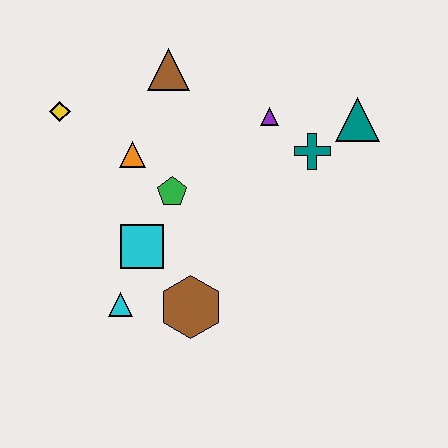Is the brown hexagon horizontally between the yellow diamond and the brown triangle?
No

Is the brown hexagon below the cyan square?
Yes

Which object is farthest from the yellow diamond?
The teal triangle is farthest from the yellow diamond.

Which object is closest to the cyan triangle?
The cyan square is closest to the cyan triangle.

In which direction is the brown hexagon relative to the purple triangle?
The brown hexagon is below the purple triangle.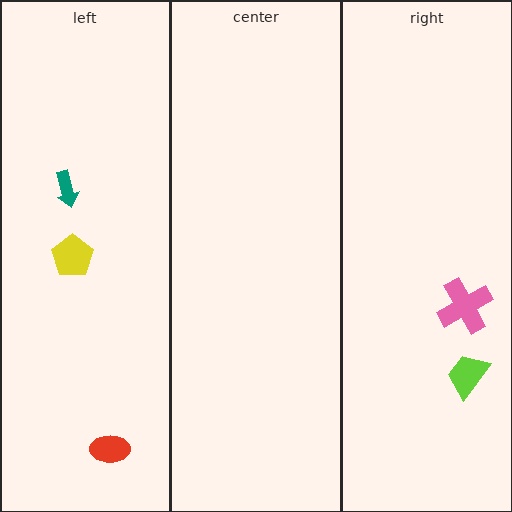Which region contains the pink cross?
The right region.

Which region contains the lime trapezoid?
The right region.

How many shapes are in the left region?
3.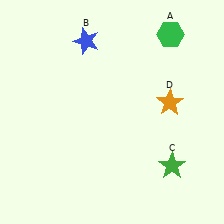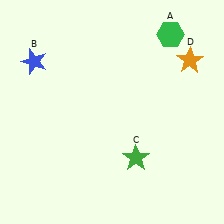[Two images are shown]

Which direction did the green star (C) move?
The green star (C) moved left.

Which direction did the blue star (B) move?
The blue star (B) moved left.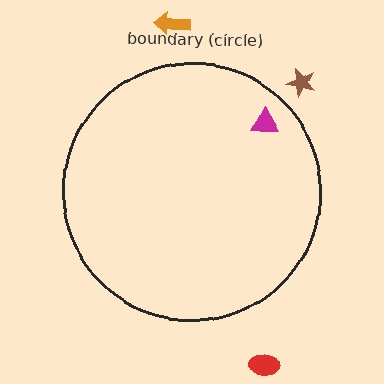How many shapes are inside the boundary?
1 inside, 3 outside.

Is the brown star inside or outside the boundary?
Outside.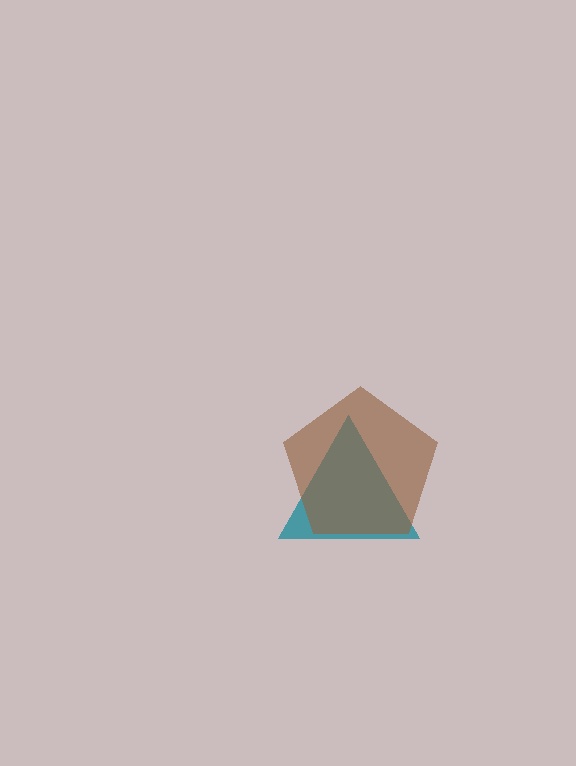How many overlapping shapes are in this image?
There are 2 overlapping shapes in the image.